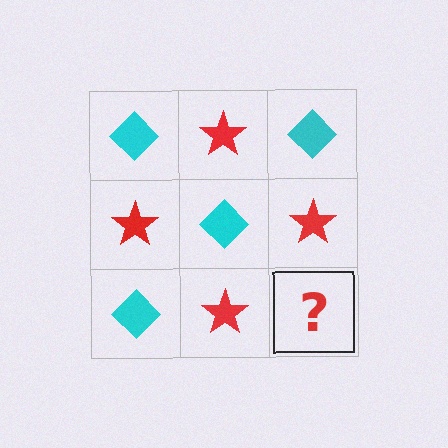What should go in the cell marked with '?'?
The missing cell should contain a cyan diamond.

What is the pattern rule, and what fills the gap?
The rule is that it alternates cyan diamond and red star in a checkerboard pattern. The gap should be filled with a cyan diamond.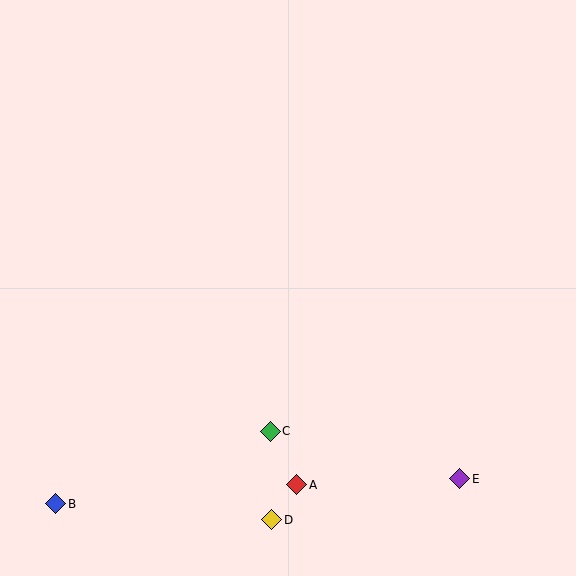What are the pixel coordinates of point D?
Point D is at (272, 520).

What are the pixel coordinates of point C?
Point C is at (270, 431).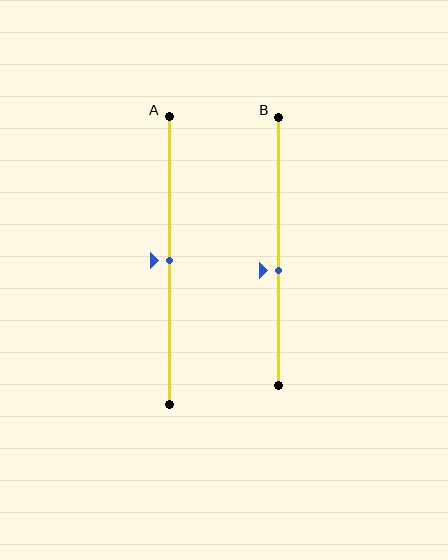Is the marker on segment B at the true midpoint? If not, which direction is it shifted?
No, the marker on segment B is shifted downward by about 7% of the segment length.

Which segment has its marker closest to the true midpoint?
Segment A has its marker closest to the true midpoint.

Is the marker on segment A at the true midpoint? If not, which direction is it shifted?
Yes, the marker on segment A is at the true midpoint.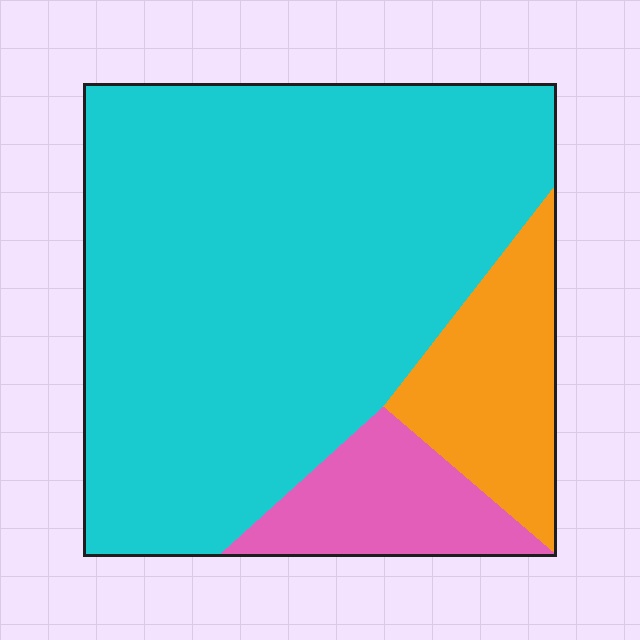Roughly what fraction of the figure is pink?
Pink covers 11% of the figure.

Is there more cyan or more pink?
Cyan.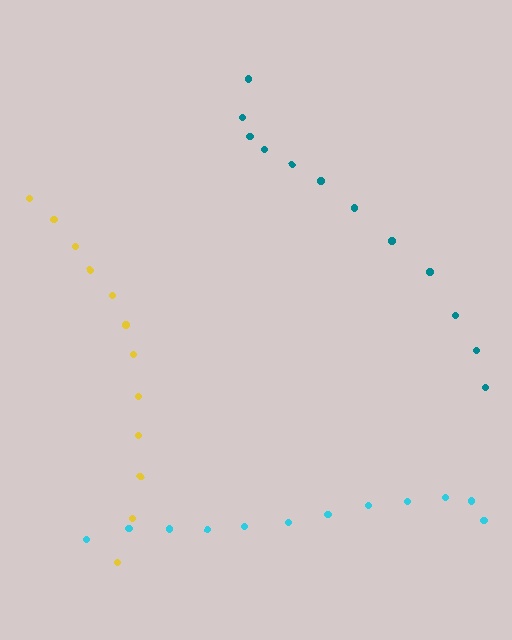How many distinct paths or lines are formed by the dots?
There are 3 distinct paths.